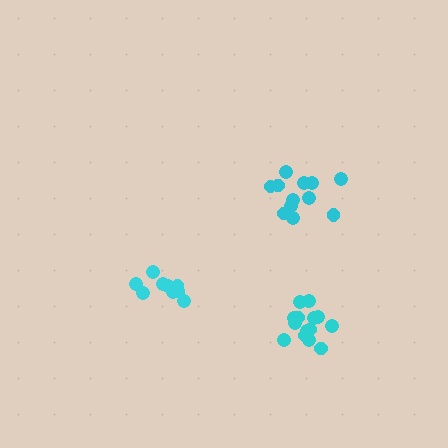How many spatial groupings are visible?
There are 3 spatial groupings.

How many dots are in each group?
Group 1: 9 dots, Group 2: 13 dots, Group 3: 14 dots (36 total).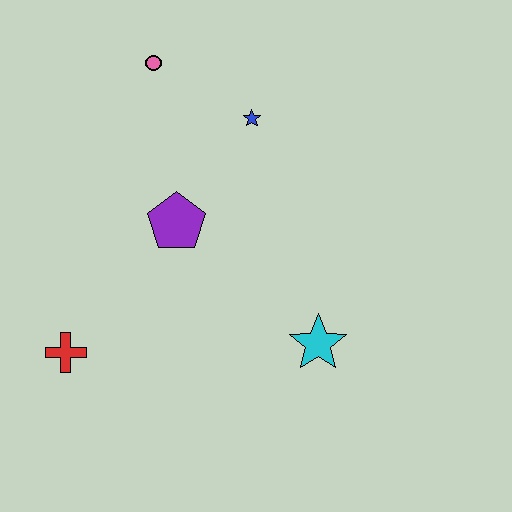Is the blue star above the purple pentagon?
Yes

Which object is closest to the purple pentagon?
The blue star is closest to the purple pentagon.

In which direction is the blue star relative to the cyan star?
The blue star is above the cyan star.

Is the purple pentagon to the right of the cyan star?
No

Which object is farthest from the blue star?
The red cross is farthest from the blue star.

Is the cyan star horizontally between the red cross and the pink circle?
No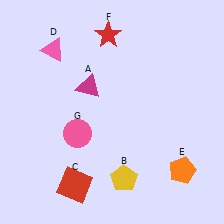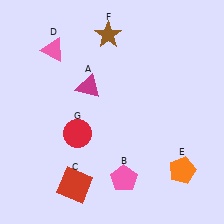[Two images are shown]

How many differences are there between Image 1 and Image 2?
There are 3 differences between the two images.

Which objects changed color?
B changed from yellow to pink. F changed from red to brown. G changed from pink to red.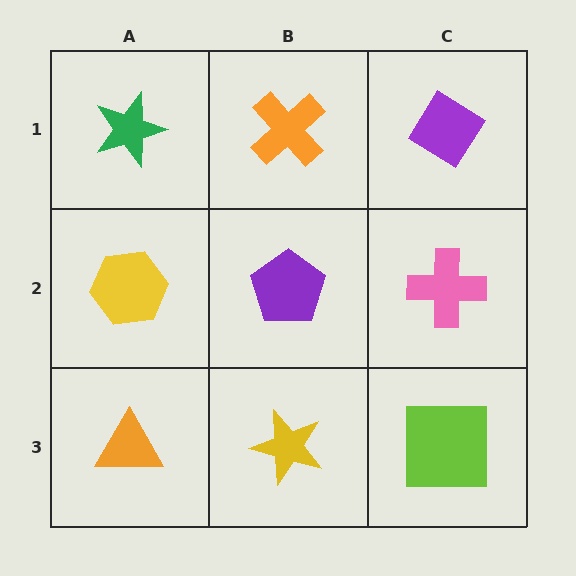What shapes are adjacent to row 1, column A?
A yellow hexagon (row 2, column A), an orange cross (row 1, column B).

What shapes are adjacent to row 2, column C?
A purple diamond (row 1, column C), a lime square (row 3, column C), a purple pentagon (row 2, column B).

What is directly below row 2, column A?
An orange triangle.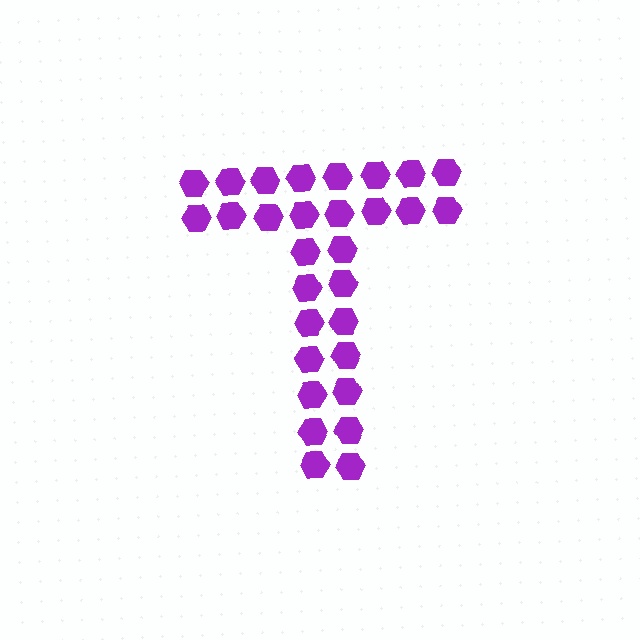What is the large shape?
The large shape is the letter T.